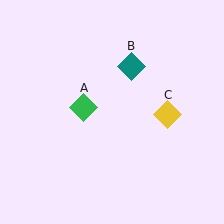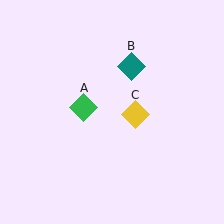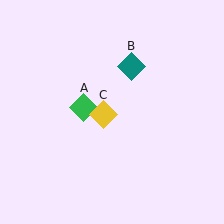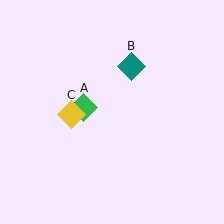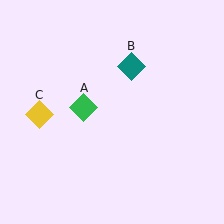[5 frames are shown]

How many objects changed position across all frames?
1 object changed position: yellow diamond (object C).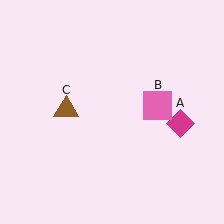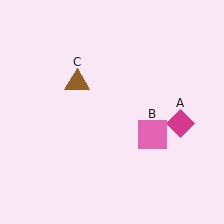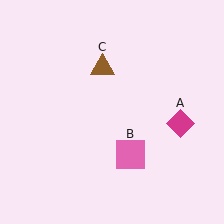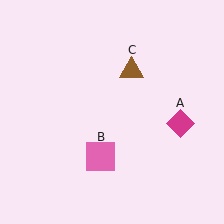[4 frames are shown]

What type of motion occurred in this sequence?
The pink square (object B), brown triangle (object C) rotated clockwise around the center of the scene.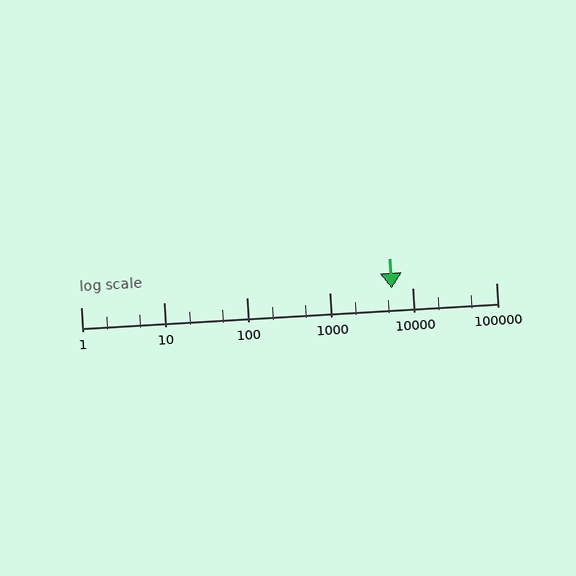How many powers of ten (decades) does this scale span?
The scale spans 5 decades, from 1 to 100000.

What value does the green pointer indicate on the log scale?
The pointer indicates approximately 5500.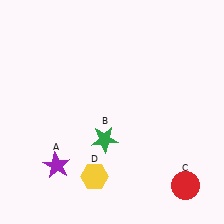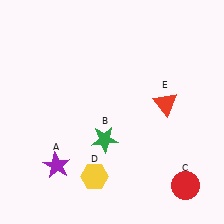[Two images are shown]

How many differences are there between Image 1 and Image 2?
There is 1 difference between the two images.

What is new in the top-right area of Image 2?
A red triangle (E) was added in the top-right area of Image 2.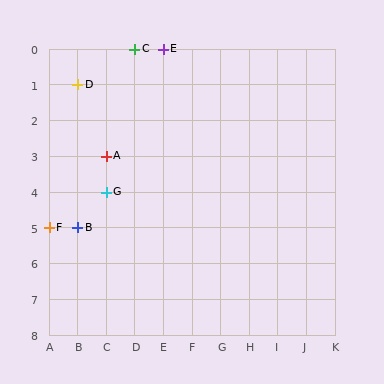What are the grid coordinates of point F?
Point F is at grid coordinates (A, 5).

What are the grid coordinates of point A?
Point A is at grid coordinates (C, 3).